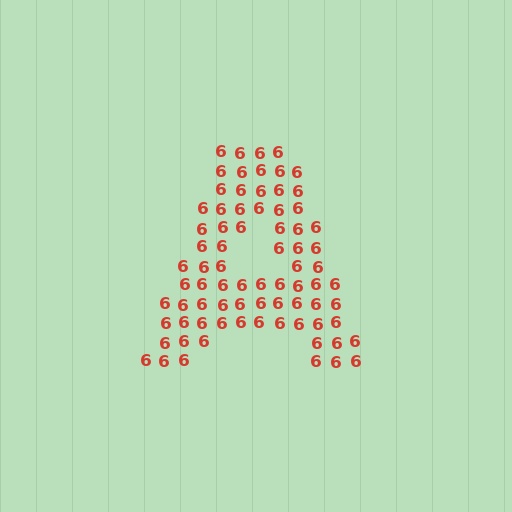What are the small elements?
The small elements are digit 6's.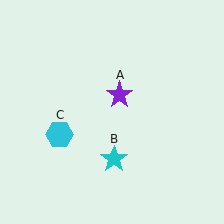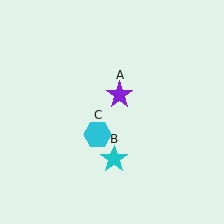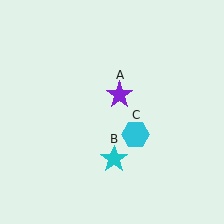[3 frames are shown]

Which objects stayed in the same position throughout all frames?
Purple star (object A) and cyan star (object B) remained stationary.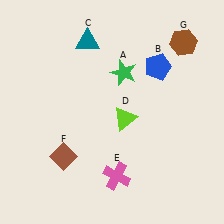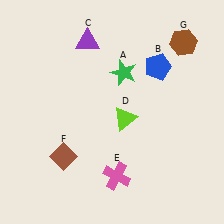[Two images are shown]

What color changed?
The triangle (C) changed from teal in Image 1 to purple in Image 2.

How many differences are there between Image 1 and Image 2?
There is 1 difference between the two images.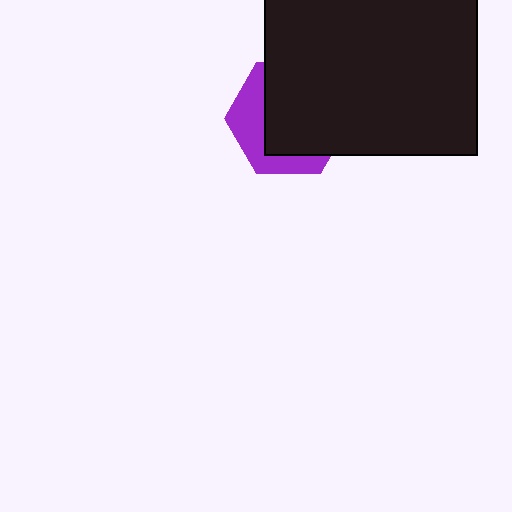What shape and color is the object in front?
The object in front is a black square.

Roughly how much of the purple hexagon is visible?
A small part of it is visible (roughly 35%).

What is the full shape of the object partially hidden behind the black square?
The partially hidden object is a purple hexagon.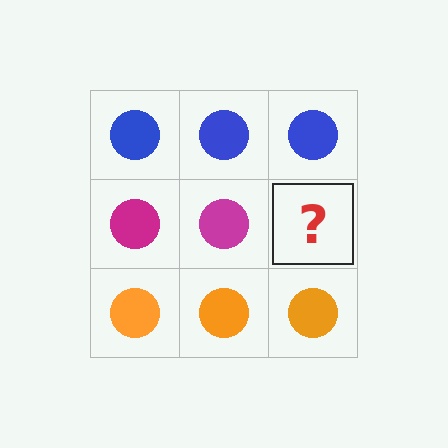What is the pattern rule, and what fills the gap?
The rule is that each row has a consistent color. The gap should be filled with a magenta circle.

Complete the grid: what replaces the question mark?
The question mark should be replaced with a magenta circle.